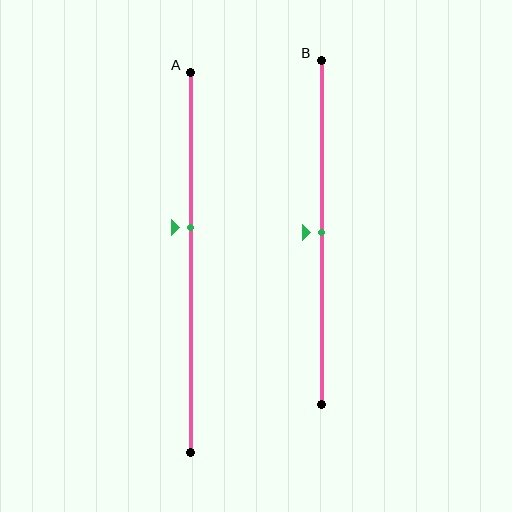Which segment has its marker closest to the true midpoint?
Segment B has its marker closest to the true midpoint.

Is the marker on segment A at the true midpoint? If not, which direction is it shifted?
No, the marker on segment A is shifted upward by about 9% of the segment length.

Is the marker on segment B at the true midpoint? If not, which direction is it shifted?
Yes, the marker on segment B is at the true midpoint.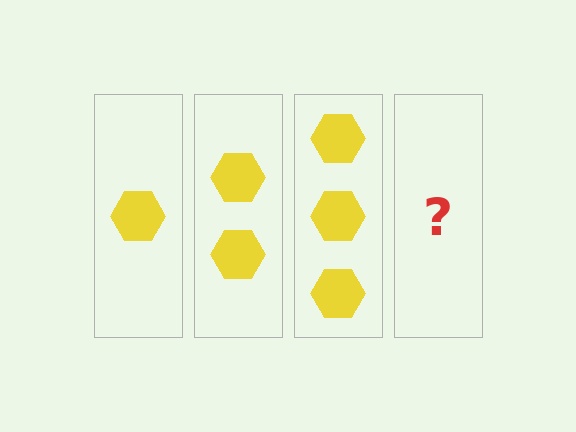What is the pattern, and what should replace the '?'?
The pattern is that each step adds one more hexagon. The '?' should be 4 hexagons.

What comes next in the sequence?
The next element should be 4 hexagons.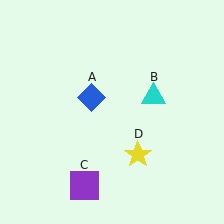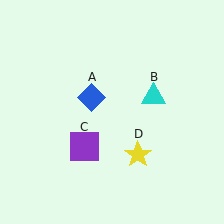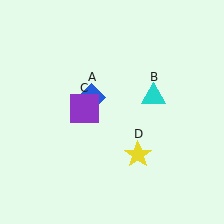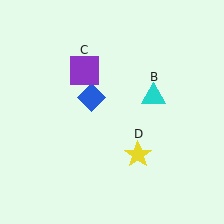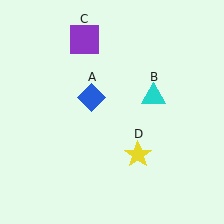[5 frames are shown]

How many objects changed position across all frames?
1 object changed position: purple square (object C).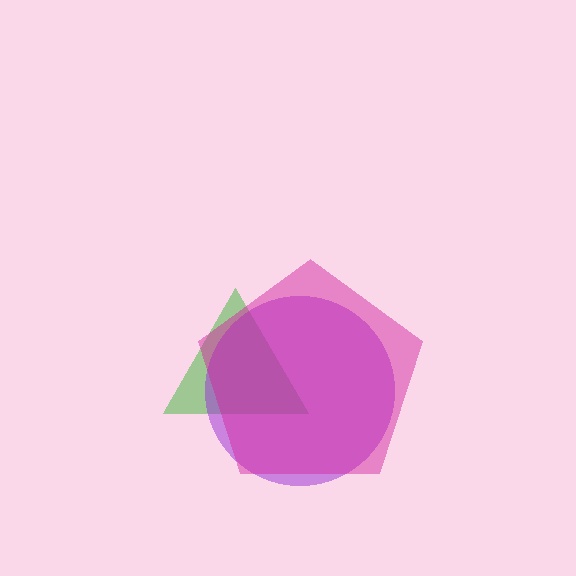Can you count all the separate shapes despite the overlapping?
Yes, there are 3 separate shapes.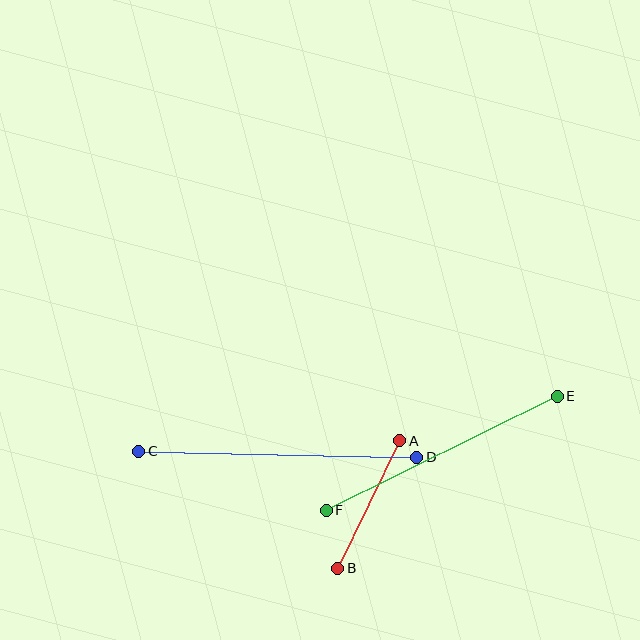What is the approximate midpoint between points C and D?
The midpoint is at approximately (278, 454) pixels.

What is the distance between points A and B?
The distance is approximately 142 pixels.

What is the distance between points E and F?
The distance is approximately 257 pixels.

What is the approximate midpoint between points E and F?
The midpoint is at approximately (442, 453) pixels.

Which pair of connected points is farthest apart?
Points C and D are farthest apart.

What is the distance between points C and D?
The distance is approximately 278 pixels.